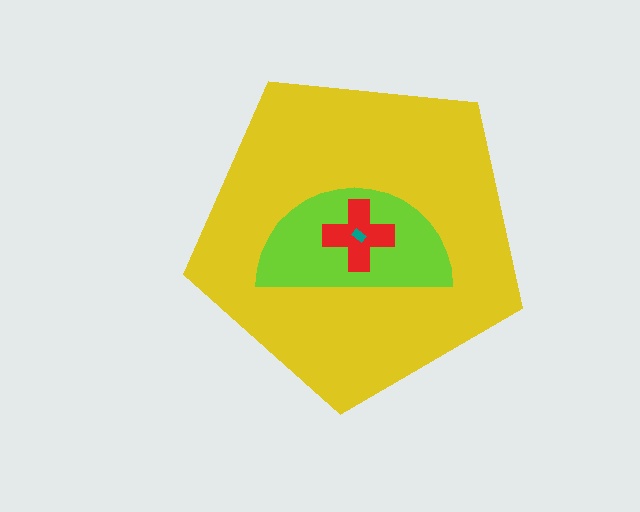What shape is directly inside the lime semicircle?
The red cross.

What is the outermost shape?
The yellow pentagon.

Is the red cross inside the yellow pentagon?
Yes.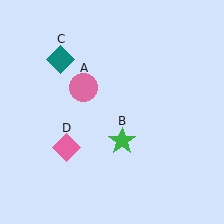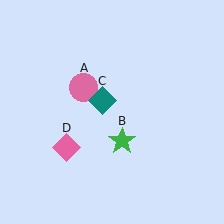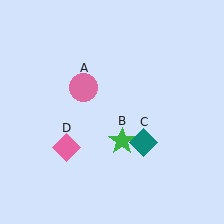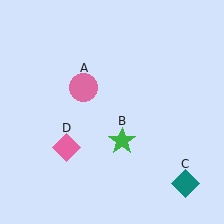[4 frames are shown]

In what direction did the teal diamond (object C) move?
The teal diamond (object C) moved down and to the right.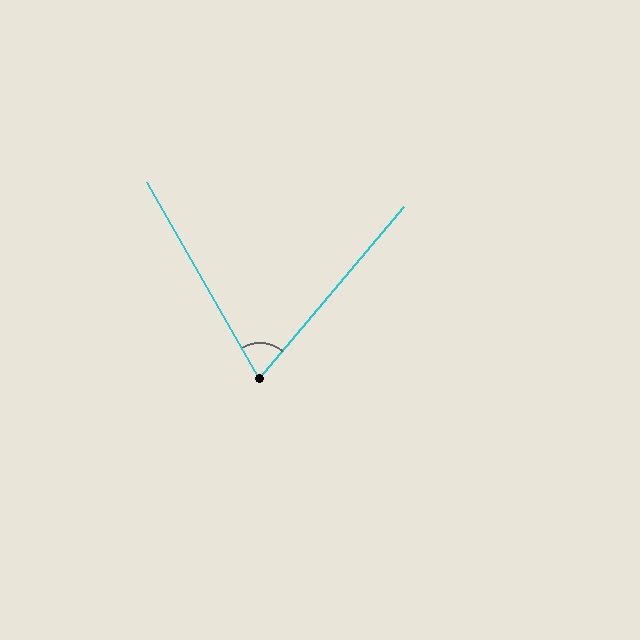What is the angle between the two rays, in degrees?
Approximately 70 degrees.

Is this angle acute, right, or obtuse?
It is acute.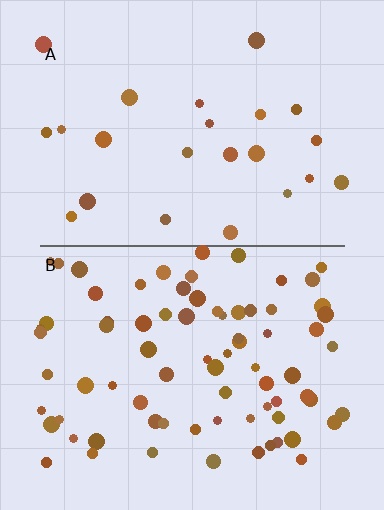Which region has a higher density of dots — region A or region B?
B (the bottom).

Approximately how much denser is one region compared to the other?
Approximately 3.2× — region B over region A.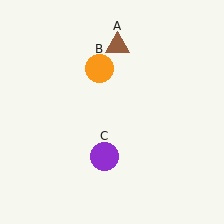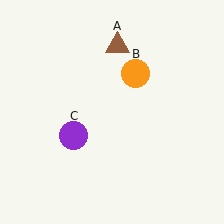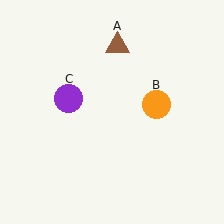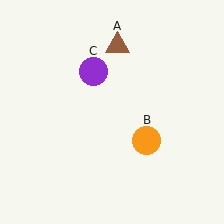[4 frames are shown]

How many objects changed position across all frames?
2 objects changed position: orange circle (object B), purple circle (object C).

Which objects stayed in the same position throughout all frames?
Brown triangle (object A) remained stationary.